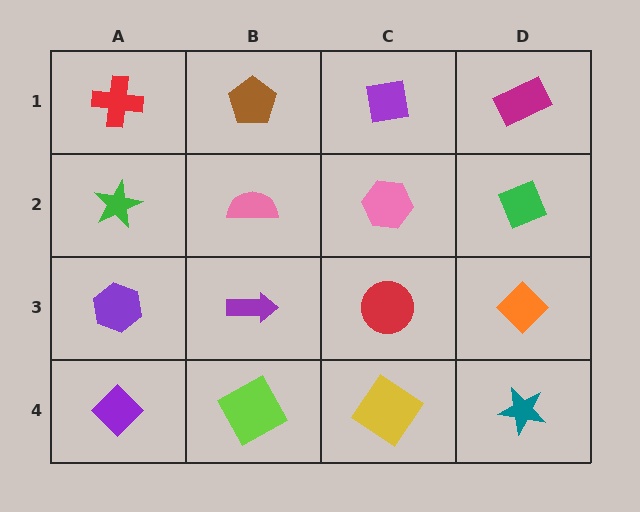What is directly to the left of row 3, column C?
A purple arrow.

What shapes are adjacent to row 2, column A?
A red cross (row 1, column A), a purple hexagon (row 3, column A), a pink semicircle (row 2, column B).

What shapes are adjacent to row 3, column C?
A pink hexagon (row 2, column C), a yellow diamond (row 4, column C), a purple arrow (row 3, column B), an orange diamond (row 3, column D).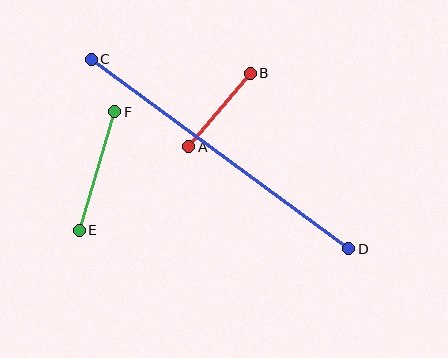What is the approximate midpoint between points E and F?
The midpoint is at approximately (97, 171) pixels.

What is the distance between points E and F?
The distance is approximately 124 pixels.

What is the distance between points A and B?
The distance is approximately 96 pixels.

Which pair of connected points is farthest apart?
Points C and D are farthest apart.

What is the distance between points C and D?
The distance is approximately 320 pixels.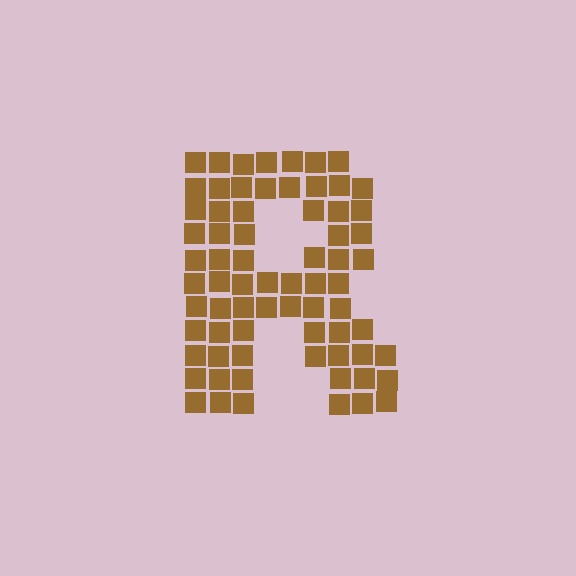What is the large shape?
The large shape is the letter R.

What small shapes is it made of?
It is made of small squares.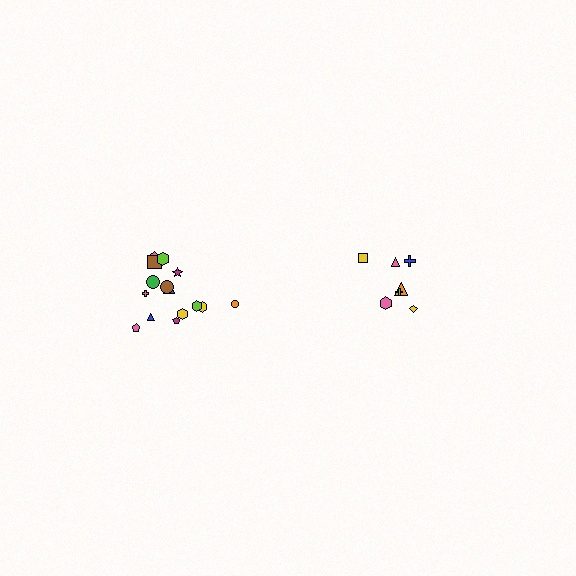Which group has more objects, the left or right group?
The left group.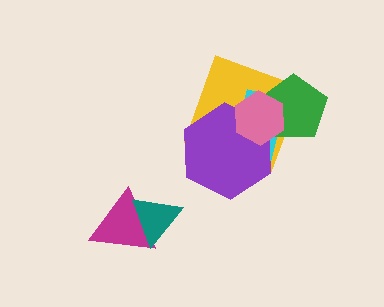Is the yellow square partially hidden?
Yes, it is partially covered by another shape.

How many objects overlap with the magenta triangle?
1 object overlaps with the magenta triangle.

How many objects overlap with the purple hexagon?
3 objects overlap with the purple hexagon.